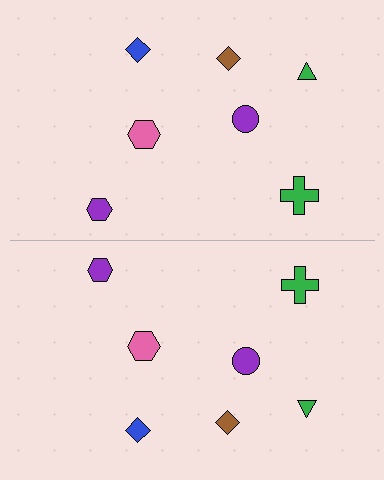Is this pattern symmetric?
Yes, this pattern has bilateral (reflection) symmetry.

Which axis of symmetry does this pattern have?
The pattern has a horizontal axis of symmetry running through the center of the image.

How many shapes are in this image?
There are 14 shapes in this image.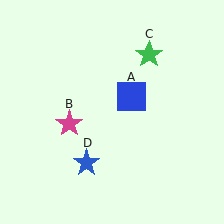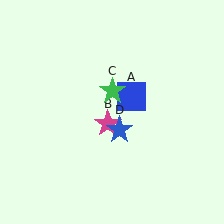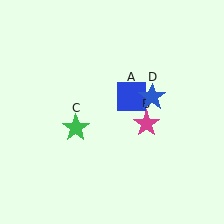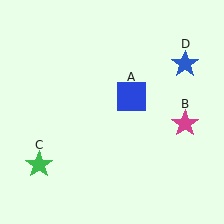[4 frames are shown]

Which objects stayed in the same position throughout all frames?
Blue square (object A) remained stationary.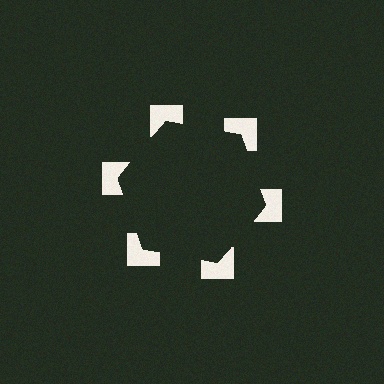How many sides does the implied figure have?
6 sides.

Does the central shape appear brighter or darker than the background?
It typically appears slightly darker than the background, even though no actual brightness change is drawn.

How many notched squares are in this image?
There are 6 — one at each vertex of the illusory hexagon.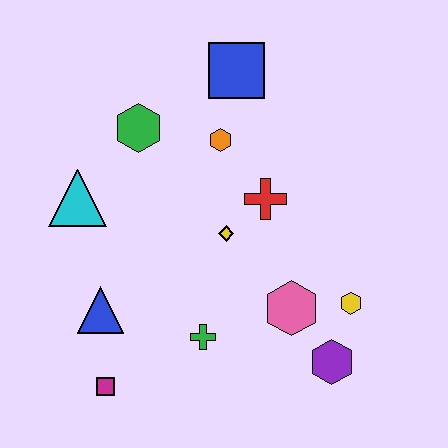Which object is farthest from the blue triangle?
The blue square is farthest from the blue triangle.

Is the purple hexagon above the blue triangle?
No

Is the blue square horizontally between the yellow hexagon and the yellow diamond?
Yes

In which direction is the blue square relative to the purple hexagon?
The blue square is above the purple hexagon.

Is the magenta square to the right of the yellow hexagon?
No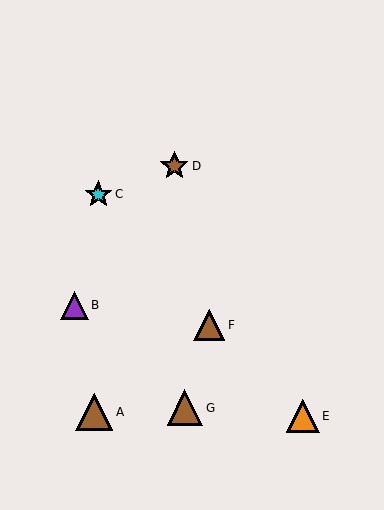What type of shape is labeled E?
Shape E is an orange triangle.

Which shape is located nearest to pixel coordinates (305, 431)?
The orange triangle (labeled E) at (303, 416) is nearest to that location.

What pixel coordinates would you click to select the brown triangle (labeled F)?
Click at (209, 325) to select the brown triangle F.